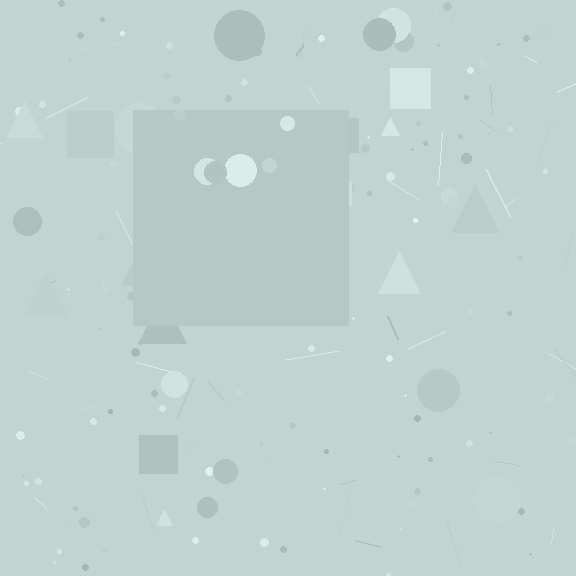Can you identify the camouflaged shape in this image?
The camouflaged shape is a square.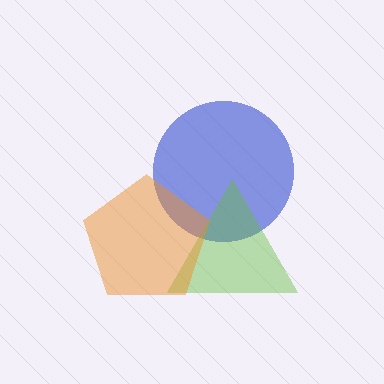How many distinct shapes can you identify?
There are 3 distinct shapes: a blue circle, a lime triangle, an orange pentagon.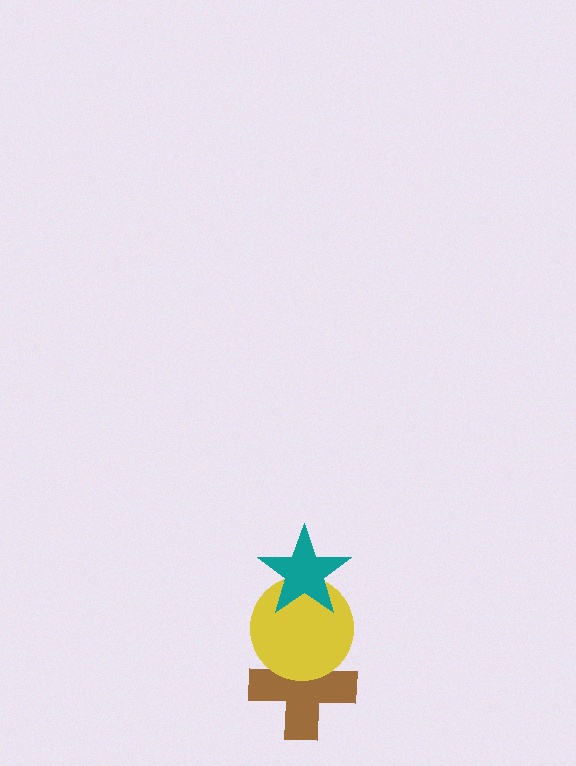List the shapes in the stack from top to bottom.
From top to bottom: the teal star, the yellow circle, the brown cross.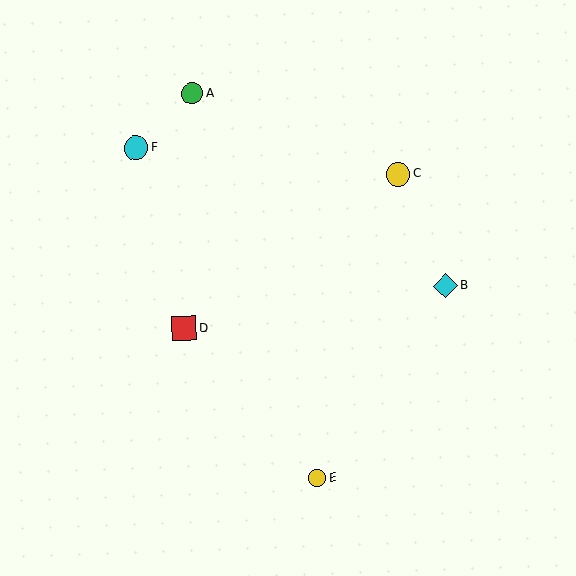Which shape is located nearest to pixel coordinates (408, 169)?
The yellow circle (labeled C) at (398, 174) is nearest to that location.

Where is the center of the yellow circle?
The center of the yellow circle is at (398, 174).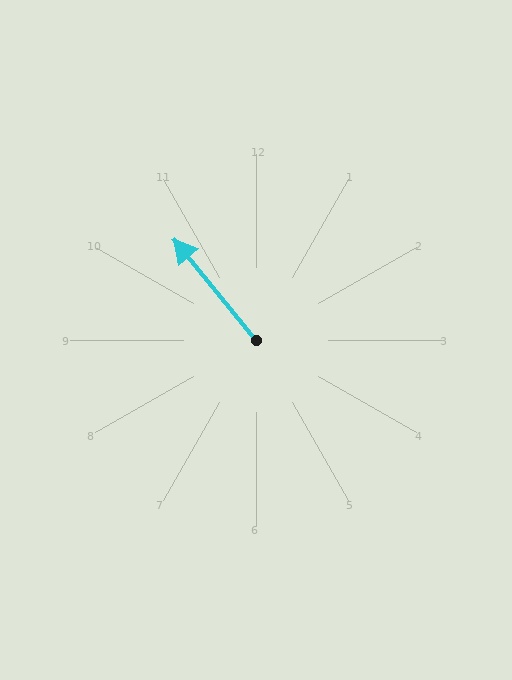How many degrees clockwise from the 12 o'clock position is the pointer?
Approximately 321 degrees.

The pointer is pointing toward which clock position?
Roughly 11 o'clock.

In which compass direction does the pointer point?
Northwest.